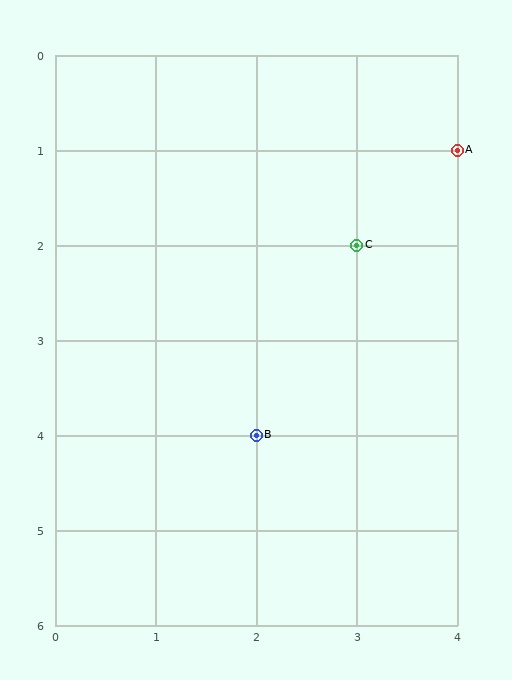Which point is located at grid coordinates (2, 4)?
Point B is at (2, 4).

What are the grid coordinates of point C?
Point C is at grid coordinates (3, 2).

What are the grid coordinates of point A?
Point A is at grid coordinates (4, 1).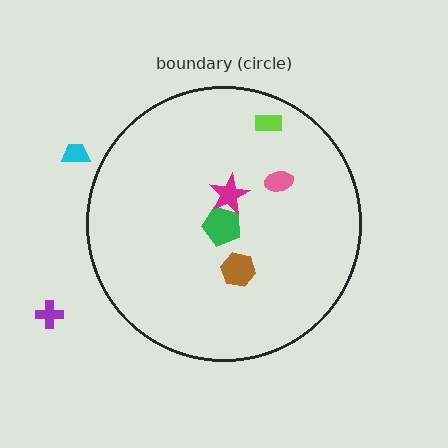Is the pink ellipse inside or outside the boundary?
Inside.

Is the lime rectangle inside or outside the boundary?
Inside.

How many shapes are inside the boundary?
5 inside, 2 outside.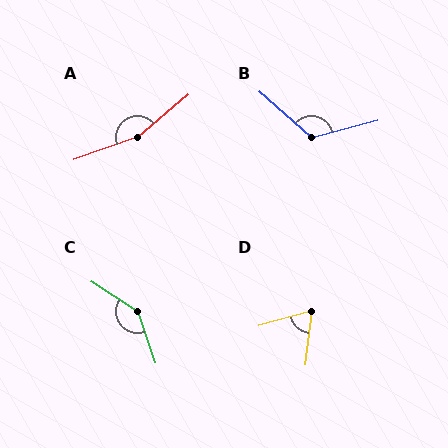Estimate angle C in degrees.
Approximately 142 degrees.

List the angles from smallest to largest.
D (68°), B (124°), C (142°), A (159°).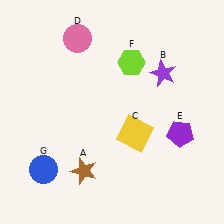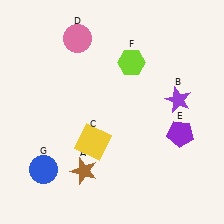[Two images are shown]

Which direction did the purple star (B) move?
The purple star (B) moved down.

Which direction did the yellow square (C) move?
The yellow square (C) moved left.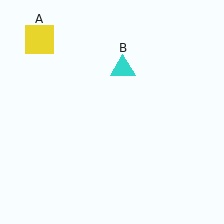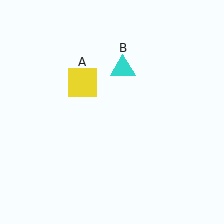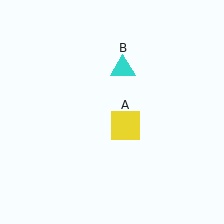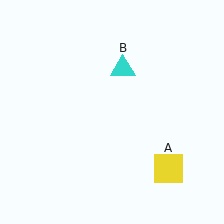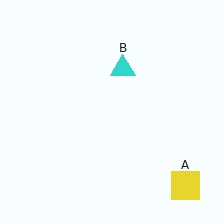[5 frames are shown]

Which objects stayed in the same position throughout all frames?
Cyan triangle (object B) remained stationary.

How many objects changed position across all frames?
1 object changed position: yellow square (object A).